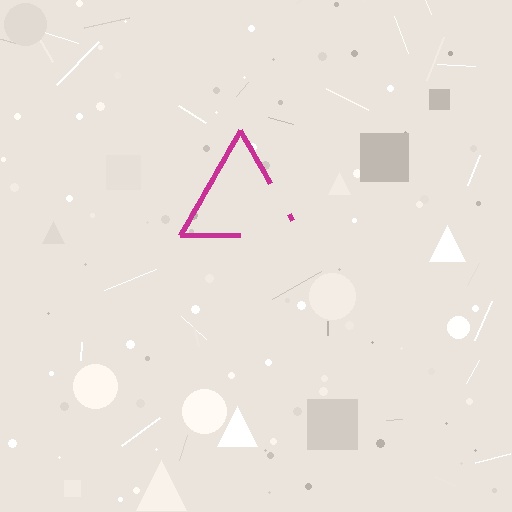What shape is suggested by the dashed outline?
The dashed outline suggests a triangle.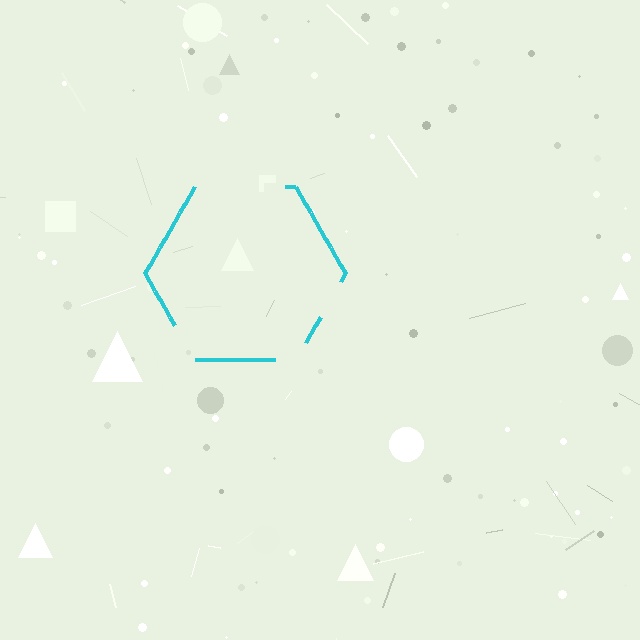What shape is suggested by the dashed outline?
The dashed outline suggests a hexagon.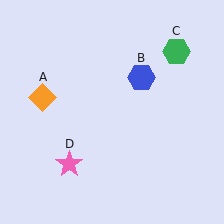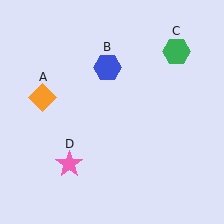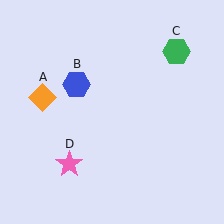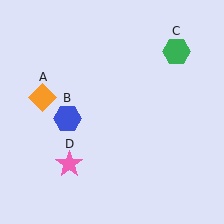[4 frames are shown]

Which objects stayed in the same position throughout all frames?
Orange diamond (object A) and green hexagon (object C) and pink star (object D) remained stationary.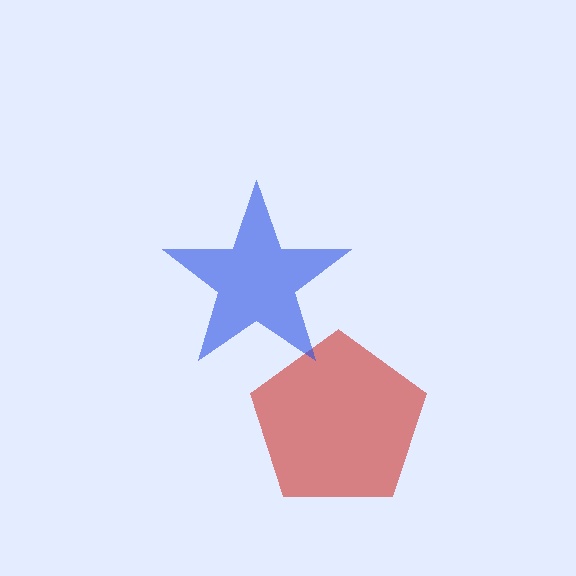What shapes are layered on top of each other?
The layered shapes are: a red pentagon, a blue star.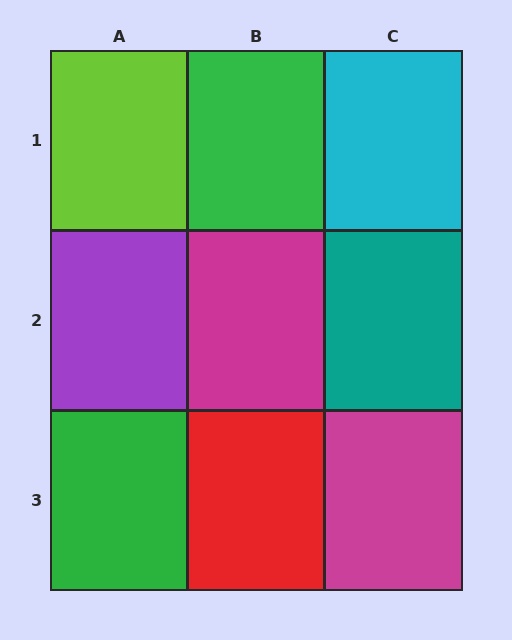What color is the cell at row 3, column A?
Green.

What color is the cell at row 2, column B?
Magenta.